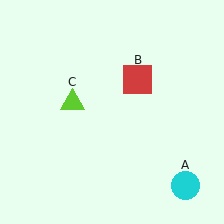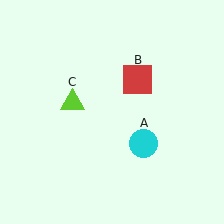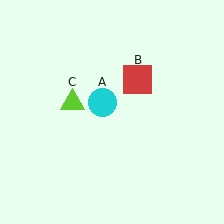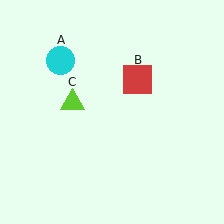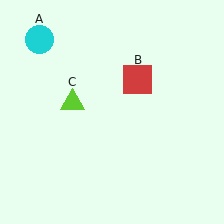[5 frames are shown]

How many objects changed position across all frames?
1 object changed position: cyan circle (object A).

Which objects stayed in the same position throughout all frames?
Red square (object B) and lime triangle (object C) remained stationary.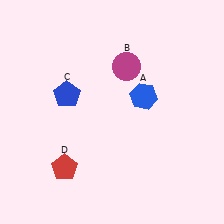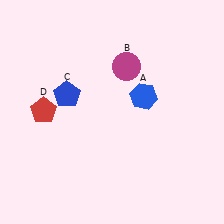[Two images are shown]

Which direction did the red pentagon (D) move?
The red pentagon (D) moved up.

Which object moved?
The red pentagon (D) moved up.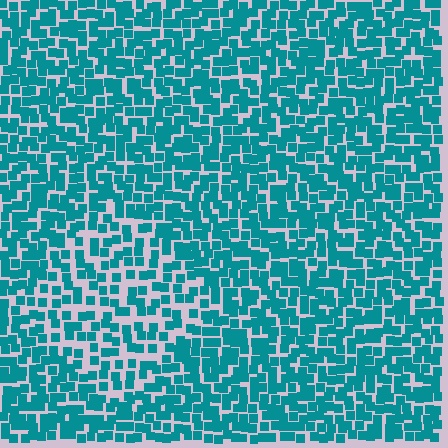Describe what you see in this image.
The image contains small teal elements arranged at two different densities. A diamond-shaped region is visible where the elements are less densely packed than the surrounding area.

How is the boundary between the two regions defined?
The boundary is defined by a change in element density (approximately 1.6x ratio). All elements are the same color, size, and shape.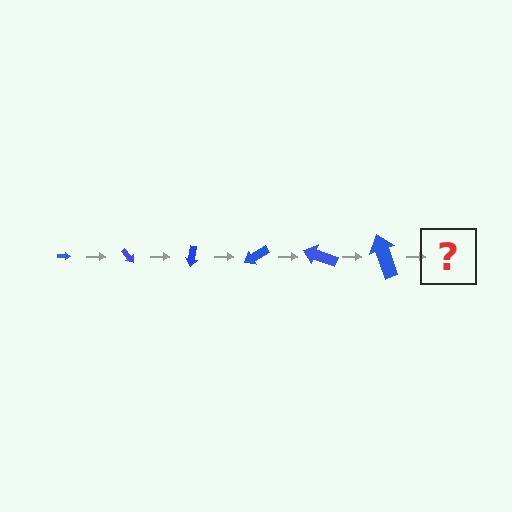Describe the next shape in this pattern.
It should be an arrow, larger than the previous one and rotated 300 degrees from the start.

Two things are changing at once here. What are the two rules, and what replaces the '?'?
The two rules are that the arrow grows larger each step and it rotates 50 degrees each step. The '?' should be an arrow, larger than the previous one and rotated 300 degrees from the start.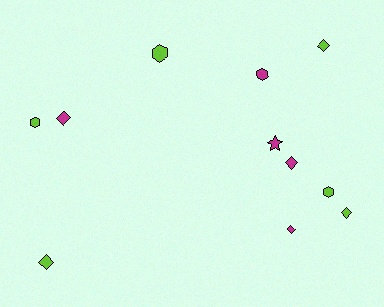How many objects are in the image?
There are 11 objects.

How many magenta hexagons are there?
There is 1 magenta hexagon.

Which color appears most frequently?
Lime, with 6 objects.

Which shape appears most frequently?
Diamond, with 6 objects.